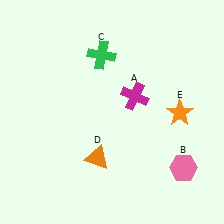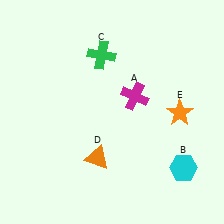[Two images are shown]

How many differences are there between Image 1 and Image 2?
There is 1 difference between the two images.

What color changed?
The hexagon (B) changed from pink in Image 1 to cyan in Image 2.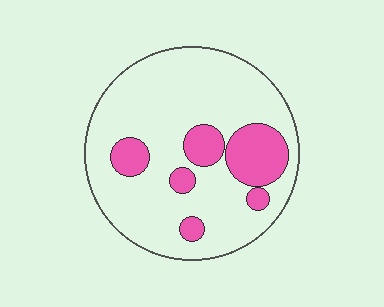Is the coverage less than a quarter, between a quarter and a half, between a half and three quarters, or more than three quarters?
Less than a quarter.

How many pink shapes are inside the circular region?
6.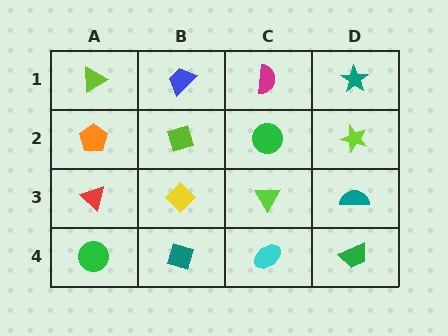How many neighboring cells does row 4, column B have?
3.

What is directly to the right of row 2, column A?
A lime diamond.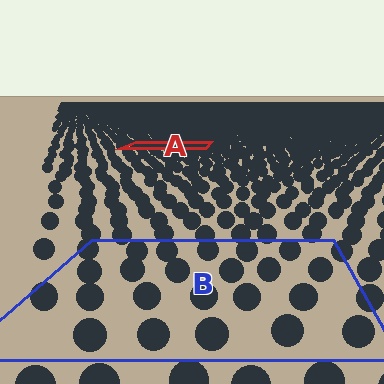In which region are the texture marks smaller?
The texture marks are smaller in region A, because it is farther away.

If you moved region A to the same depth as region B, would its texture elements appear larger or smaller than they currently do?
They would appear larger. At a closer depth, the same texture elements are projected at a bigger on-screen size.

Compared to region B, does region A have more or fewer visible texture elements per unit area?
Region A has more texture elements per unit area — they are packed more densely because it is farther away.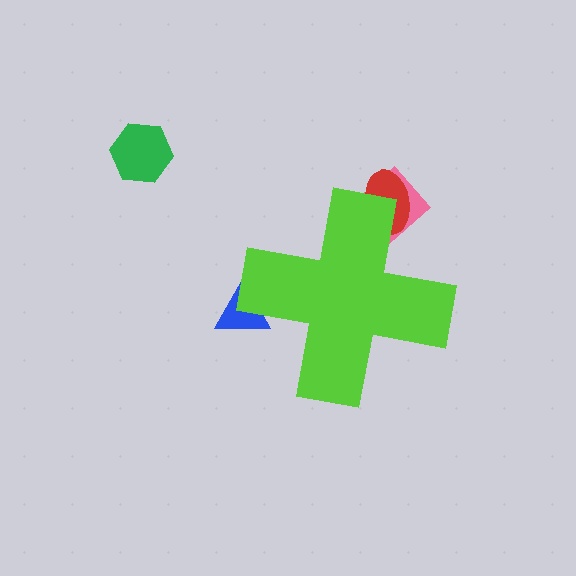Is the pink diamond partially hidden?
Yes, the pink diamond is partially hidden behind the lime cross.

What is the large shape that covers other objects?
A lime cross.